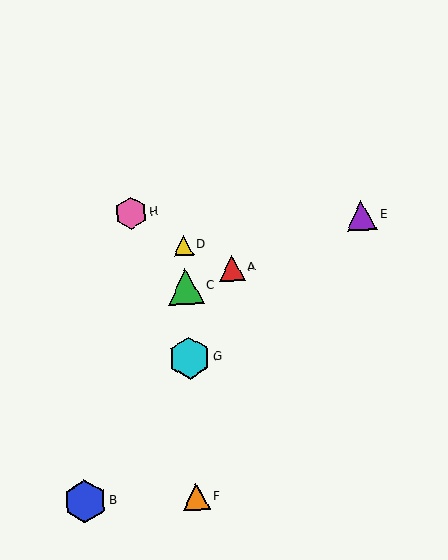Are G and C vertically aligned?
Yes, both are at x≈189.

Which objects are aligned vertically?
Objects C, D, F, G are aligned vertically.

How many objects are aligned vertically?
4 objects (C, D, F, G) are aligned vertically.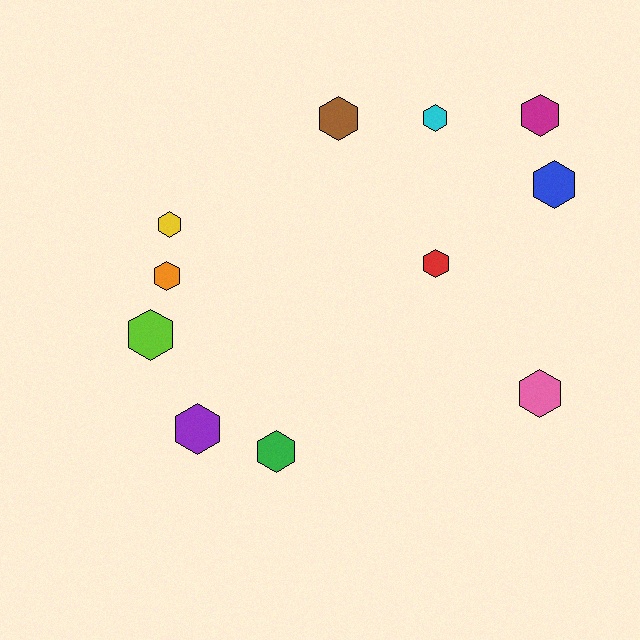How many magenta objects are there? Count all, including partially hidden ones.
There is 1 magenta object.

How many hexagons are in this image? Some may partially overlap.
There are 11 hexagons.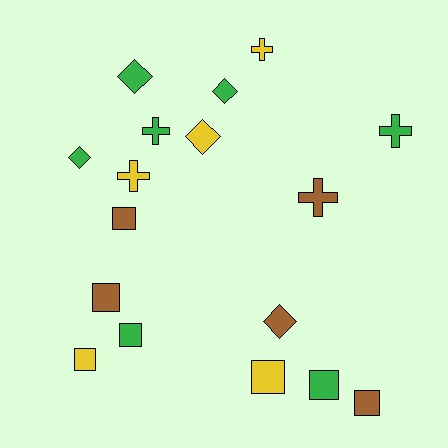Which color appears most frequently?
Green, with 7 objects.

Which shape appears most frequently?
Square, with 7 objects.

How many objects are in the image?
There are 17 objects.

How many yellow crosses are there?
There are 2 yellow crosses.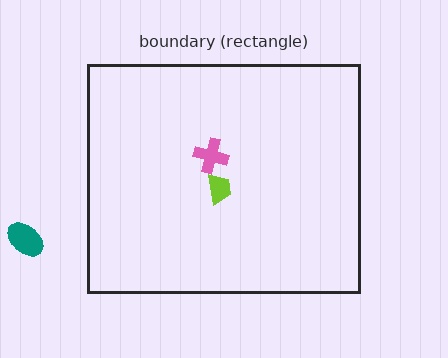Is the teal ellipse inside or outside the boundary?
Outside.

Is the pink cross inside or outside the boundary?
Inside.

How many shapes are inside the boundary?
2 inside, 1 outside.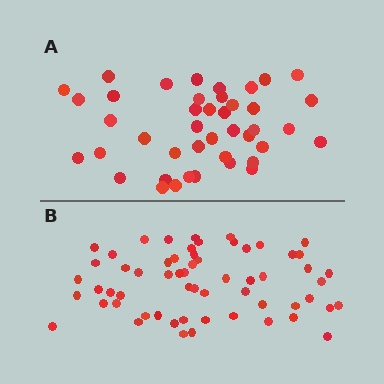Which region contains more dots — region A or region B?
Region B (the bottom region) has more dots.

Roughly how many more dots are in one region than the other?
Region B has approximately 20 more dots than region A.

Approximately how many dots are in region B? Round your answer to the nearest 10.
About 60 dots.